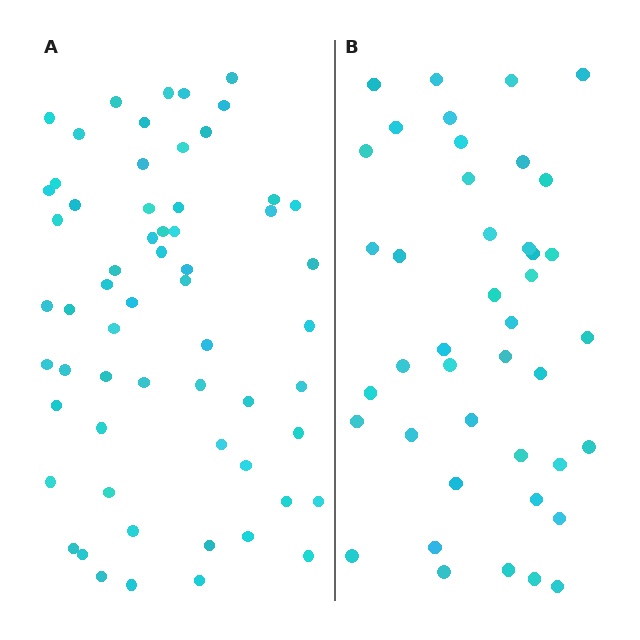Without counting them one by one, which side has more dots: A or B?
Region A (the left region) has more dots.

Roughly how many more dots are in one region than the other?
Region A has approximately 20 more dots than region B.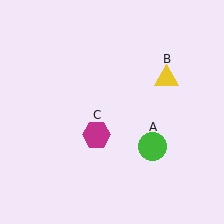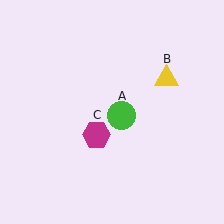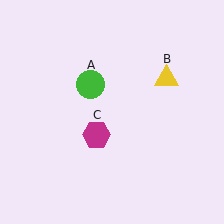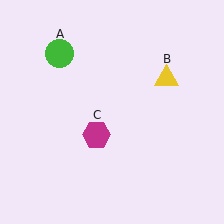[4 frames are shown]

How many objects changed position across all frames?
1 object changed position: green circle (object A).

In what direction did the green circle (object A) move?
The green circle (object A) moved up and to the left.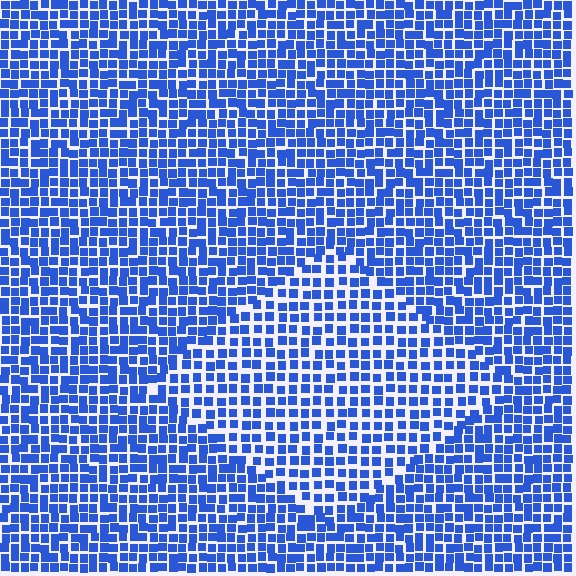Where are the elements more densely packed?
The elements are more densely packed outside the diamond boundary.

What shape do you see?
I see a diamond.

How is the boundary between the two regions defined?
The boundary is defined by a change in element density (approximately 1.5x ratio). All elements are the same color, size, and shape.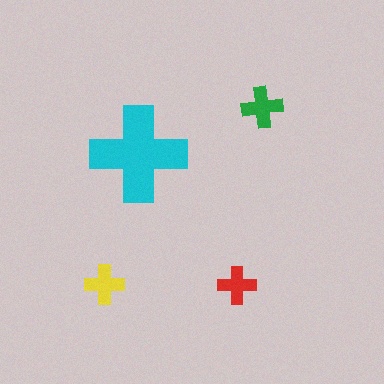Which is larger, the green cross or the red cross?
The green one.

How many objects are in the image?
There are 4 objects in the image.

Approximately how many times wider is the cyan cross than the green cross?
About 2.5 times wider.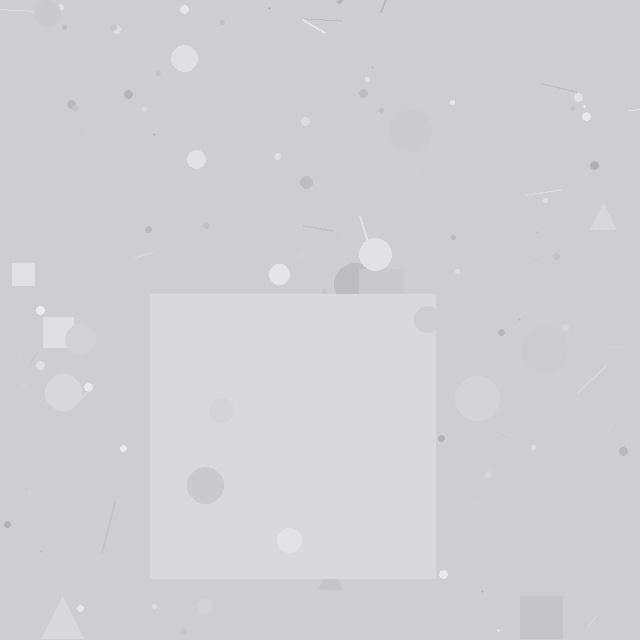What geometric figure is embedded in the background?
A square is embedded in the background.